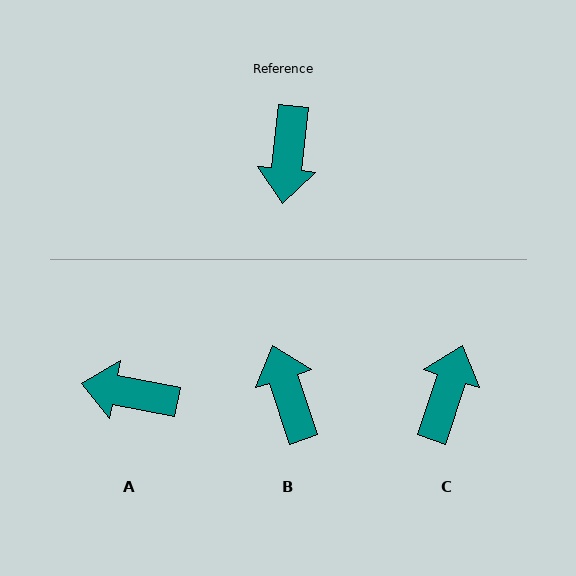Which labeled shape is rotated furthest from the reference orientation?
C, about 168 degrees away.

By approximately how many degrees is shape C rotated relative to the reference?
Approximately 168 degrees counter-clockwise.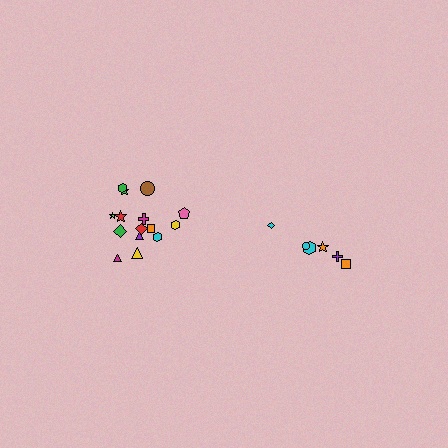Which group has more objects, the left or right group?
The left group.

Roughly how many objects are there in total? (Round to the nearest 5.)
Roughly 20 objects in total.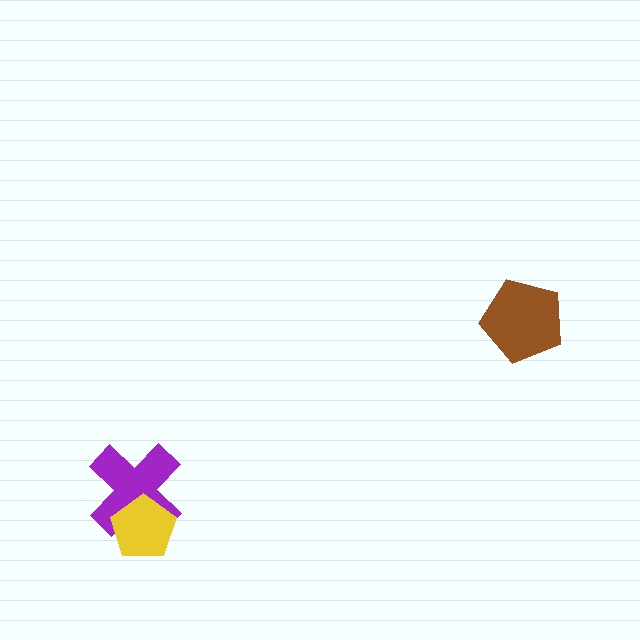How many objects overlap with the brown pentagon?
0 objects overlap with the brown pentagon.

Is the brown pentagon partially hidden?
No, no other shape covers it.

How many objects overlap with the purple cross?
1 object overlaps with the purple cross.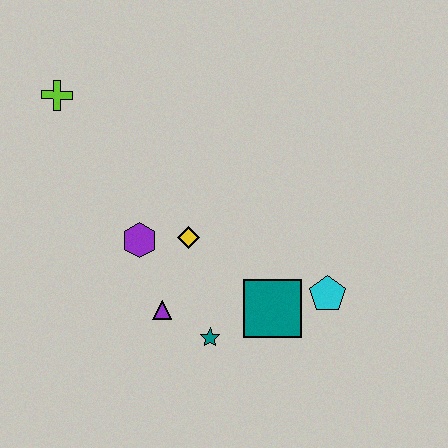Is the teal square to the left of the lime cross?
No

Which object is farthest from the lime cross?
The cyan pentagon is farthest from the lime cross.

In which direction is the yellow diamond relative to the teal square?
The yellow diamond is to the left of the teal square.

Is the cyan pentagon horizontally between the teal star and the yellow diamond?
No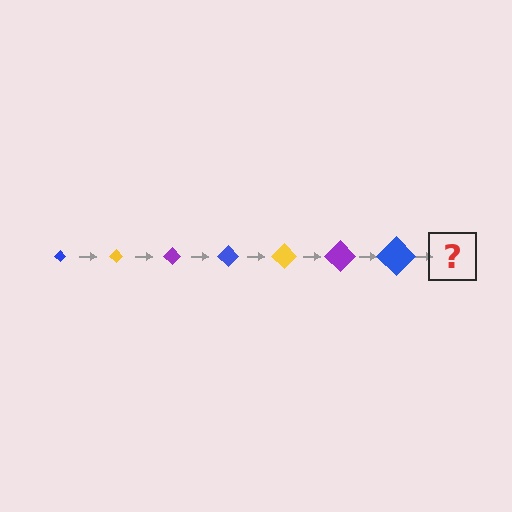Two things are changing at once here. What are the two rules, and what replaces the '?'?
The two rules are that the diamond grows larger each step and the color cycles through blue, yellow, and purple. The '?' should be a yellow diamond, larger than the previous one.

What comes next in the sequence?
The next element should be a yellow diamond, larger than the previous one.